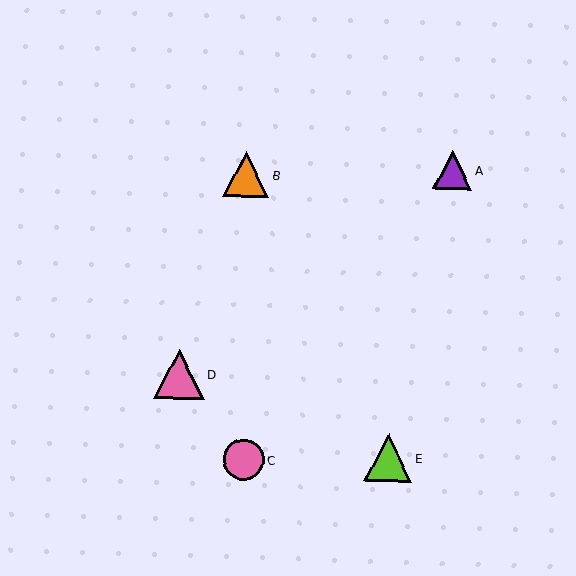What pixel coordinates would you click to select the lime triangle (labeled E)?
Click at (388, 458) to select the lime triangle E.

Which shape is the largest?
The pink triangle (labeled D) is the largest.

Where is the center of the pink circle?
The center of the pink circle is at (243, 460).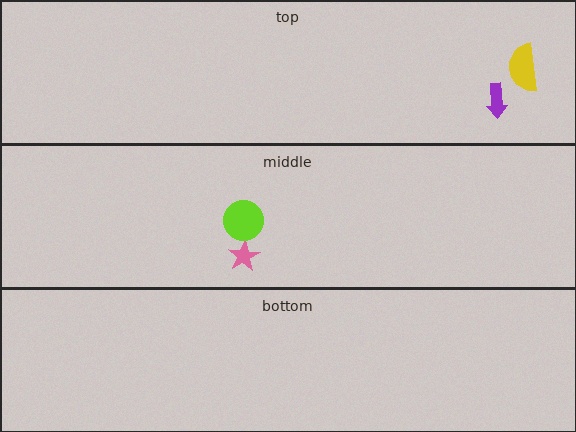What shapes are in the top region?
The purple arrow, the yellow semicircle.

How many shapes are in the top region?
2.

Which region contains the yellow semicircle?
The top region.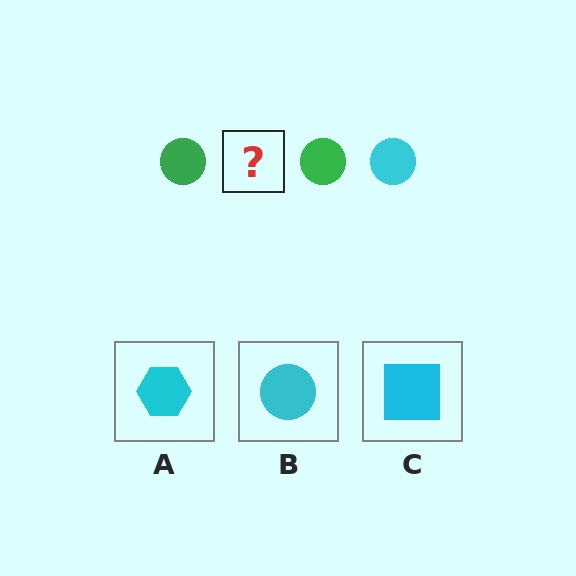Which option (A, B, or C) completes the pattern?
B.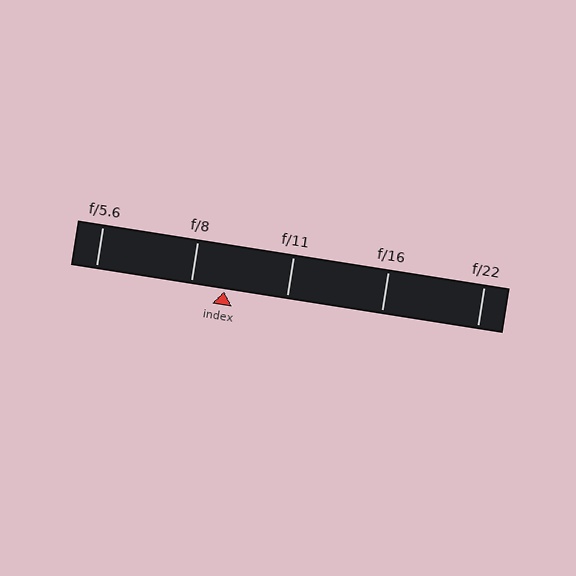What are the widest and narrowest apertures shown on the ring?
The widest aperture shown is f/5.6 and the narrowest is f/22.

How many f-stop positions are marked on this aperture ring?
There are 5 f-stop positions marked.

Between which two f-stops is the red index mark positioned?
The index mark is between f/8 and f/11.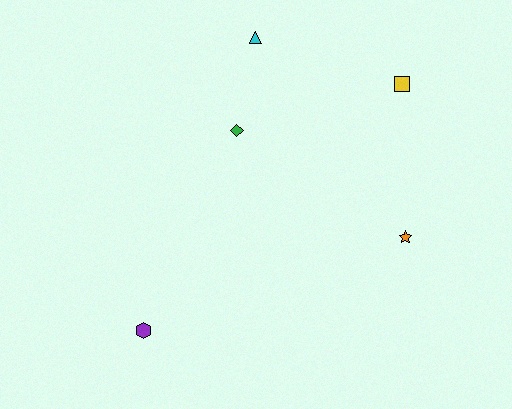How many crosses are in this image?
There are no crosses.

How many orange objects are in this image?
There is 1 orange object.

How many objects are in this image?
There are 5 objects.